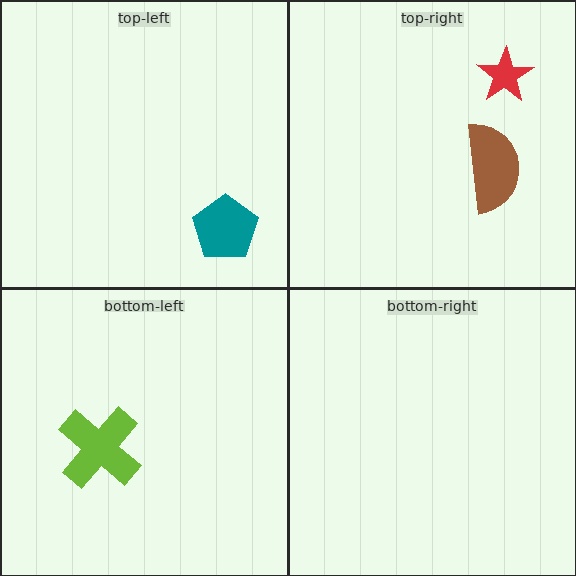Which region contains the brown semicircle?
The top-right region.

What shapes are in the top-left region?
The teal pentagon.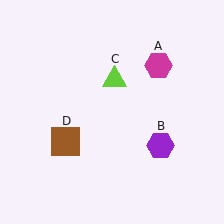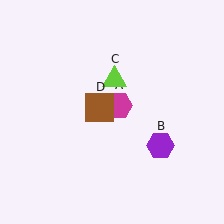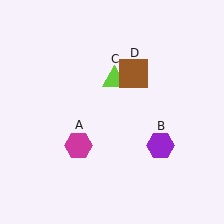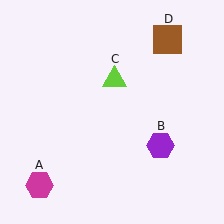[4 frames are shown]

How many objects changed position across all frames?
2 objects changed position: magenta hexagon (object A), brown square (object D).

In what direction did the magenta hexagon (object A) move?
The magenta hexagon (object A) moved down and to the left.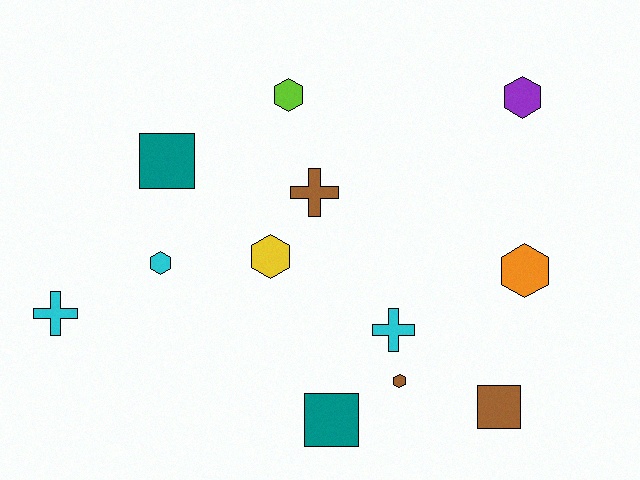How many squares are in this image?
There are 3 squares.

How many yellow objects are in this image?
There is 1 yellow object.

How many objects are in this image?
There are 12 objects.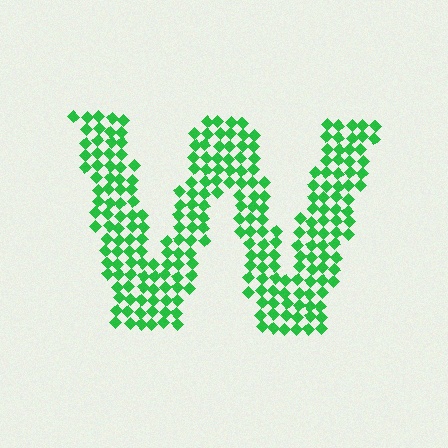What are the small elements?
The small elements are diamonds.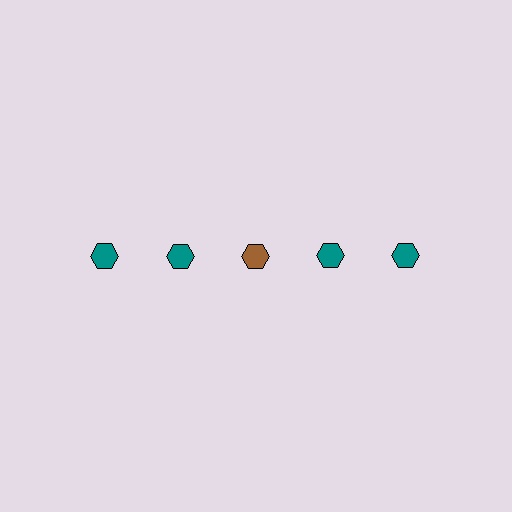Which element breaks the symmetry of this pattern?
The brown hexagon in the top row, center column breaks the symmetry. All other shapes are teal hexagons.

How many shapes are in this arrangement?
There are 5 shapes arranged in a grid pattern.